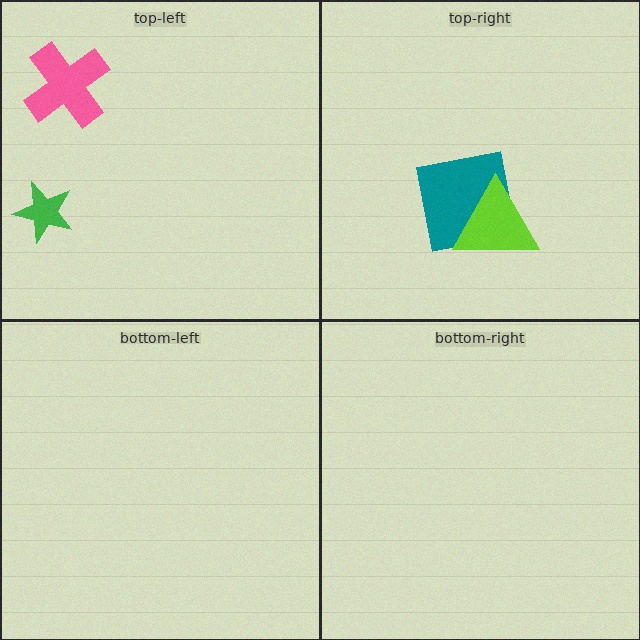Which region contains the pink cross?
The top-left region.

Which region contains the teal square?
The top-right region.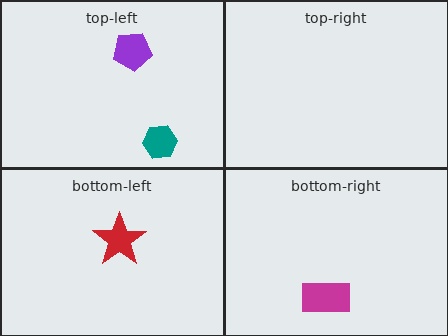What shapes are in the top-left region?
The purple pentagon, the teal hexagon.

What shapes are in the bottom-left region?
The red star.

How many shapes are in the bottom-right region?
2.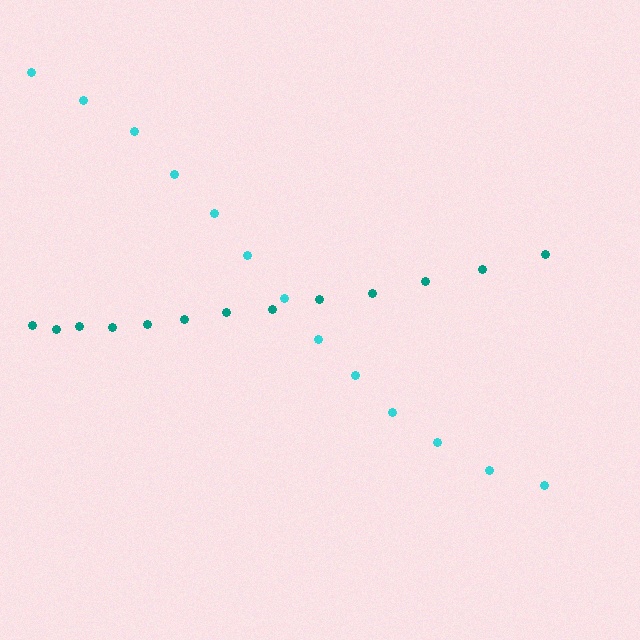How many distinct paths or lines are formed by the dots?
There are 2 distinct paths.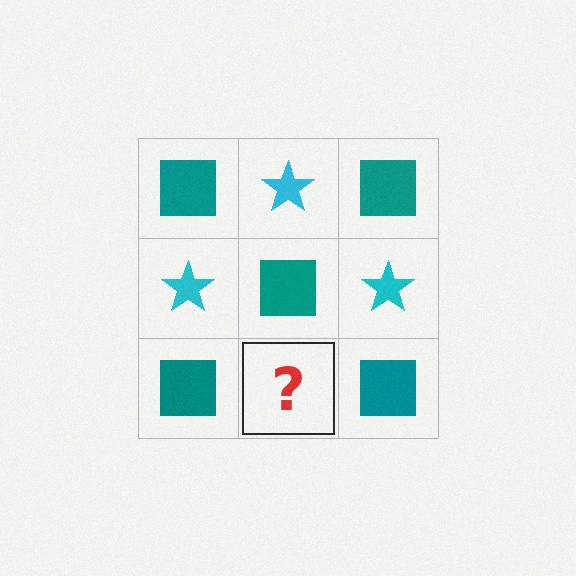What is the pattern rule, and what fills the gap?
The rule is that it alternates teal square and cyan star in a checkerboard pattern. The gap should be filled with a cyan star.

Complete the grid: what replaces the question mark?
The question mark should be replaced with a cyan star.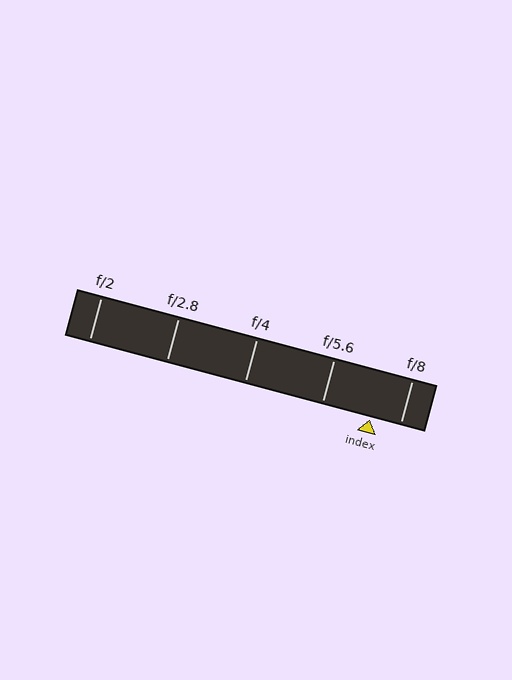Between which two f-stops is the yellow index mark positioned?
The index mark is between f/5.6 and f/8.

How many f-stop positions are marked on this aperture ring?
There are 5 f-stop positions marked.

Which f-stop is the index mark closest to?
The index mark is closest to f/8.